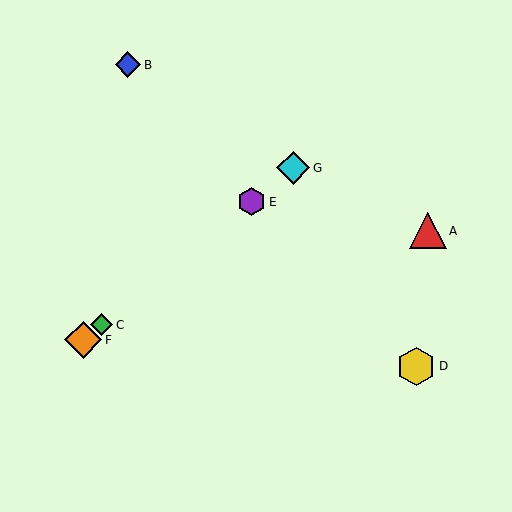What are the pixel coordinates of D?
Object D is at (416, 366).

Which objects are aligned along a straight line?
Objects C, E, F, G are aligned along a straight line.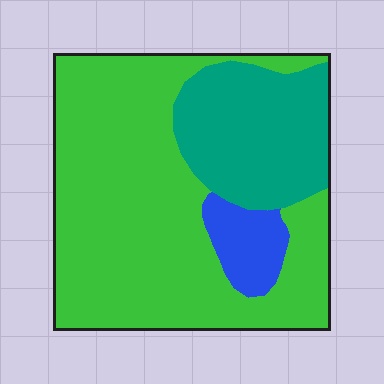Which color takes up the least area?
Blue, at roughly 10%.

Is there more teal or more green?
Green.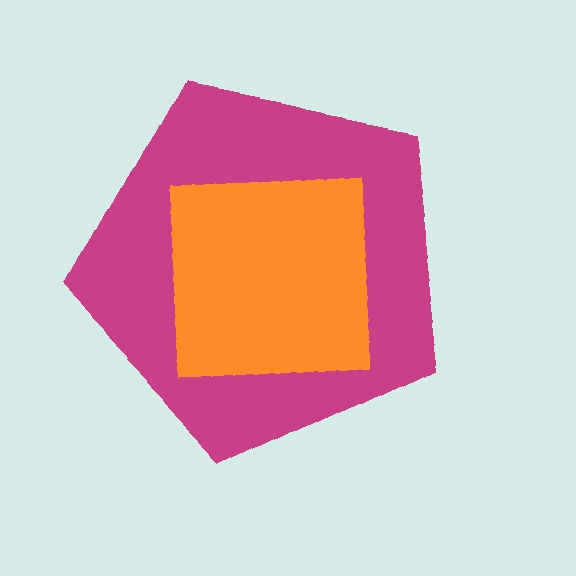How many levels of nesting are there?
2.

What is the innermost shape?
The orange square.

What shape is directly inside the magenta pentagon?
The orange square.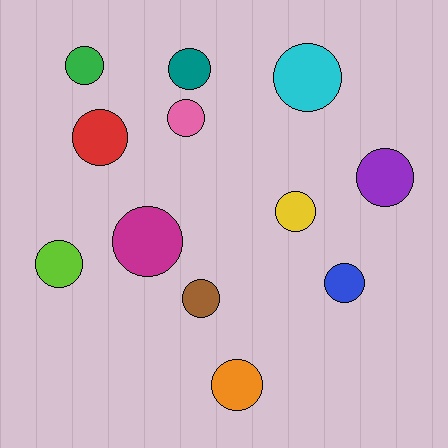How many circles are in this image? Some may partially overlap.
There are 12 circles.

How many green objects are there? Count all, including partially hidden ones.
There is 1 green object.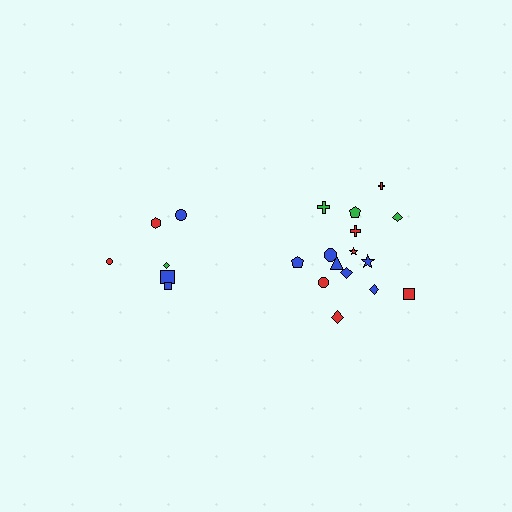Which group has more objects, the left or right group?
The right group.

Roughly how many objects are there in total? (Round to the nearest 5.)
Roughly 20 objects in total.